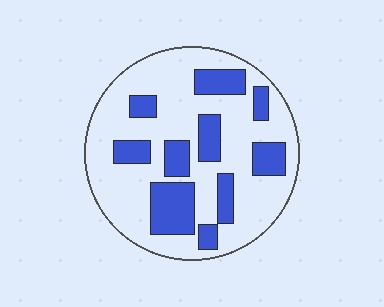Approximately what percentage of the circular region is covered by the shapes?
Approximately 30%.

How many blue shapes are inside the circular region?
10.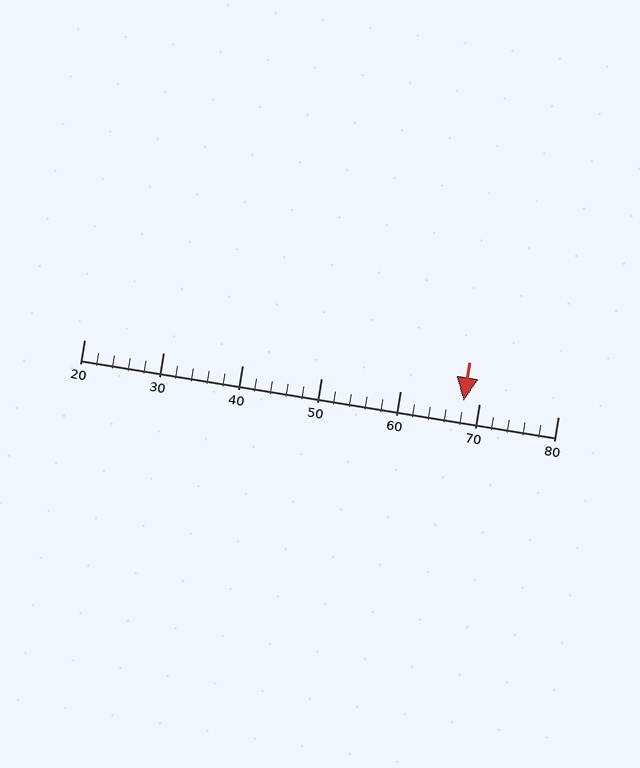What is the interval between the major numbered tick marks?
The major tick marks are spaced 10 units apart.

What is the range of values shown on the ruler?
The ruler shows values from 20 to 80.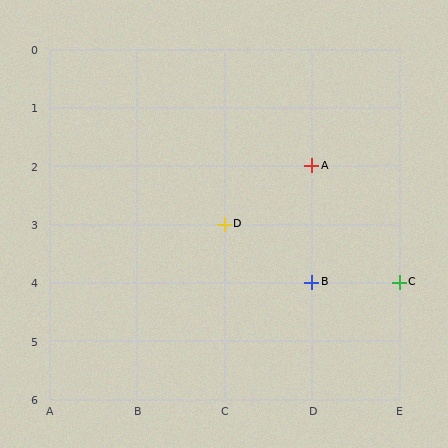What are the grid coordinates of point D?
Point D is at grid coordinates (C, 3).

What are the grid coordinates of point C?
Point C is at grid coordinates (E, 4).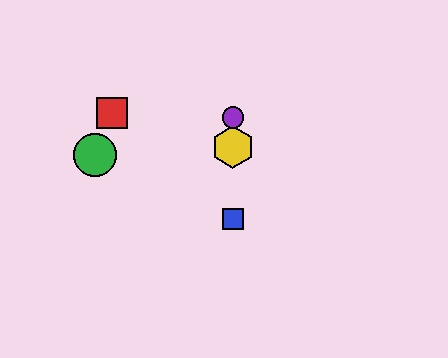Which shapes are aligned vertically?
The blue square, the yellow hexagon, the purple circle are aligned vertically.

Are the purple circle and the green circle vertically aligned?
No, the purple circle is at x≈233 and the green circle is at x≈95.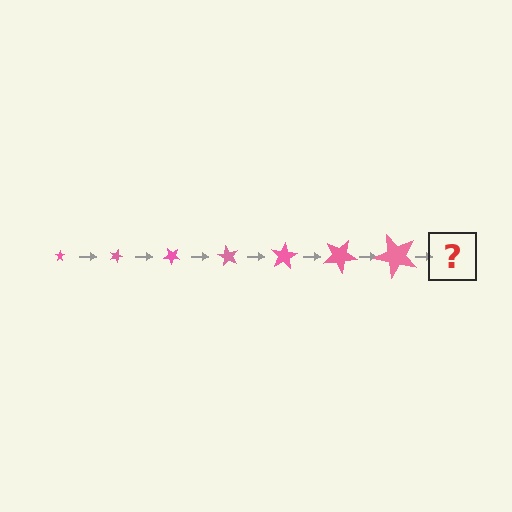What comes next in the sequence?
The next element should be a star, larger than the previous one and rotated 140 degrees from the start.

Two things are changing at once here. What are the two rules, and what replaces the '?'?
The two rules are that the star grows larger each step and it rotates 20 degrees each step. The '?' should be a star, larger than the previous one and rotated 140 degrees from the start.